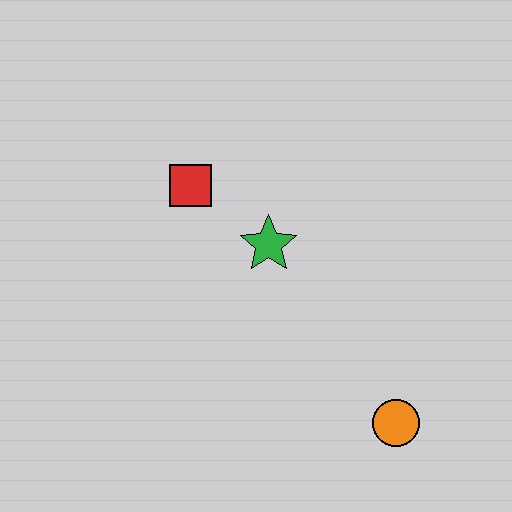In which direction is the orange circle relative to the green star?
The orange circle is below the green star.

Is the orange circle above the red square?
No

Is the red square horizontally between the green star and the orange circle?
No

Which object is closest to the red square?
The green star is closest to the red square.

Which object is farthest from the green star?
The orange circle is farthest from the green star.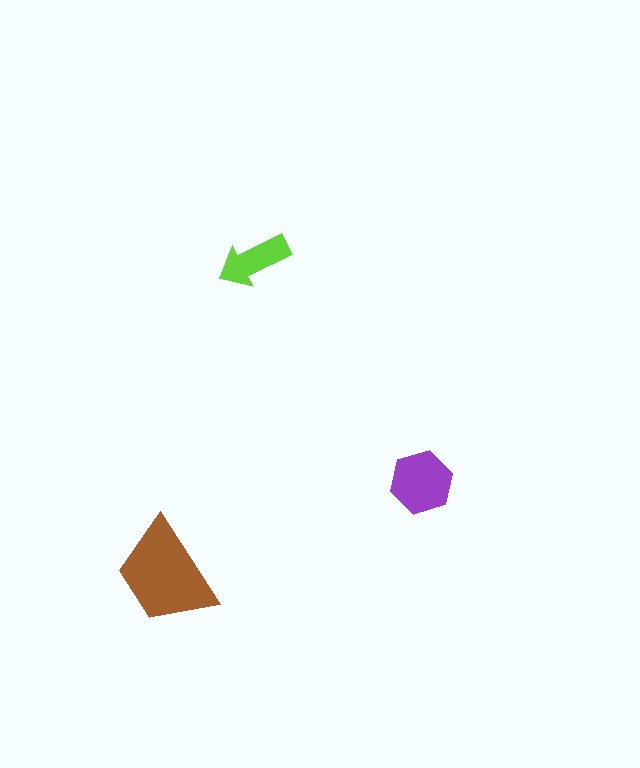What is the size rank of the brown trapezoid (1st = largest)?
1st.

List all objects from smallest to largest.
The lime arrow, the purple hexagon, the brown trapezoid.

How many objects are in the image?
There are 3 objects in the image.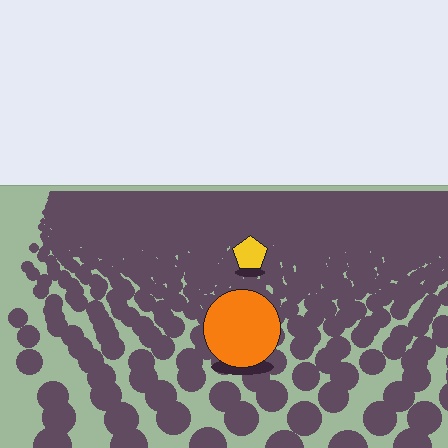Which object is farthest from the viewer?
The yellow pentagon is farthest from the viewer. It appears smaller and the ground texture around it is denser.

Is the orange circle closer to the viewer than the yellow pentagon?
Yes. The orange circle is closer — you can tell from the texture gradient: the ground texture is coarser near it.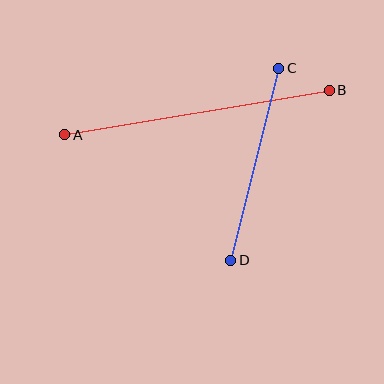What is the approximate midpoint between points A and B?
The midpoint is at approximately (197, 112) pixels.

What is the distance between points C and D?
The distance is approximately 198 pixels.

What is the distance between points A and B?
The distance is approximately 268 pixels.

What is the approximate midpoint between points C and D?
The midpoint is at approximately (255, 164) pixels.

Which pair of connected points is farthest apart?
Points A and B are farthest apart.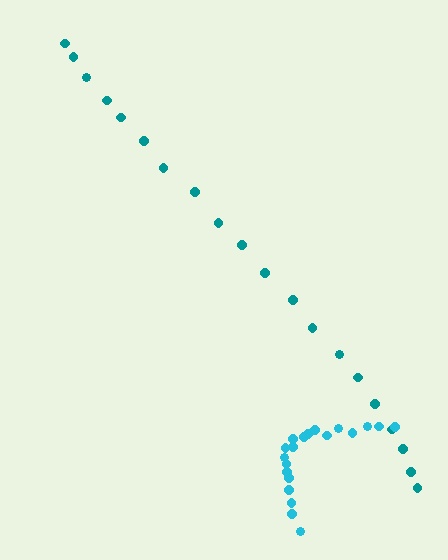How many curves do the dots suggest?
There are 2 distinct paths.